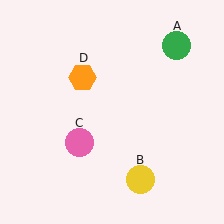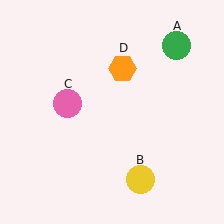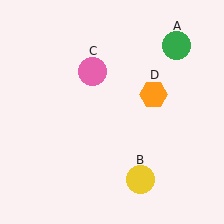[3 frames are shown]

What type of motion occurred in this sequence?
The pink circle (object C), orange hexagon (object D) rotated clockwise around the center of the scene.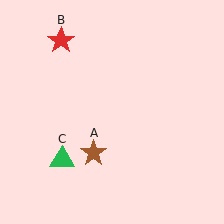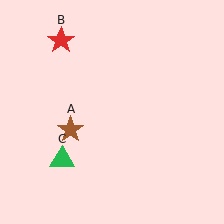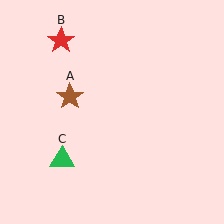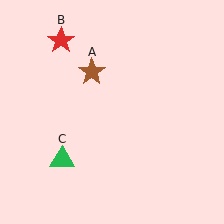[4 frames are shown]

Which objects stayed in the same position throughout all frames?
Red star (object B) and green triangle (object C) remained stationary.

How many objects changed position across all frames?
1 object changed position: brown star (object A).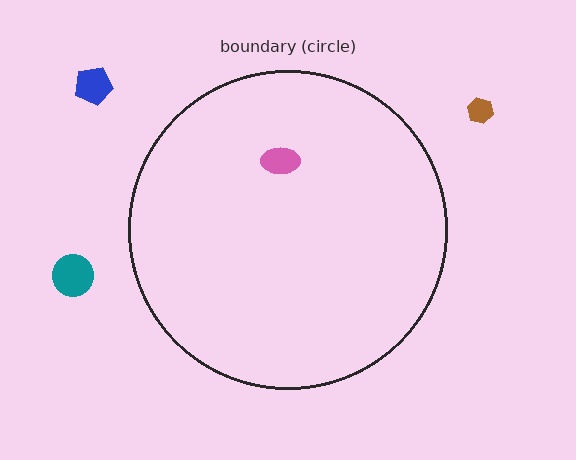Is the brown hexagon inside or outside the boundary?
Outside.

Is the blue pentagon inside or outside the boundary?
Outside.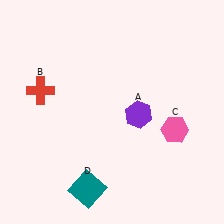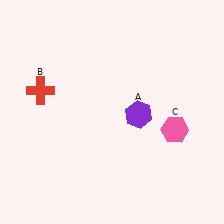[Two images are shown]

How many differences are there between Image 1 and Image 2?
There is 1 difference between the two images.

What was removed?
The teal square (D) was removed in Image 2.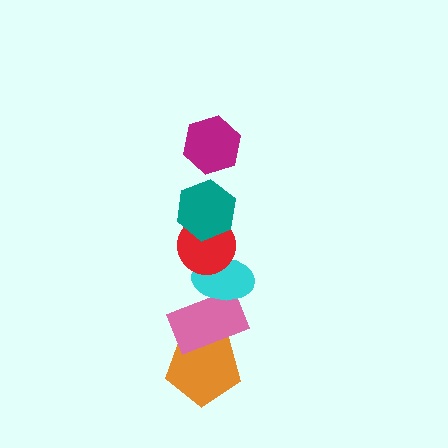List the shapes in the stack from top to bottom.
From top to bottom: the magenta hexagon, the teal hexagon, the red circle, the cyan ellipse, the pink rectangle, the orange pentagon.